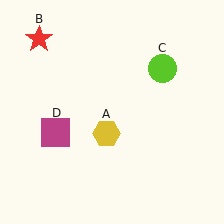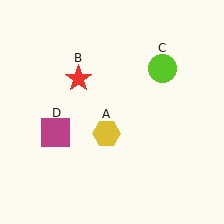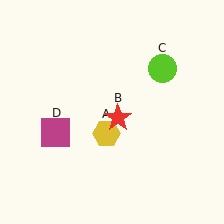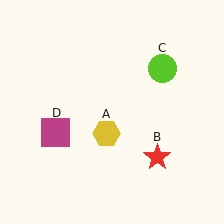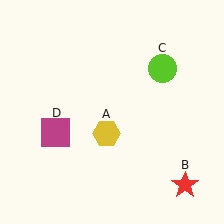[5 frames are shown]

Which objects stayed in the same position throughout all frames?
Yellow hexagon (object A) and lime circle (object C) and magenta square (object D) remained stationary.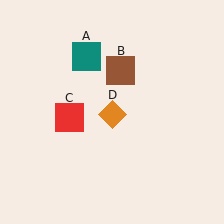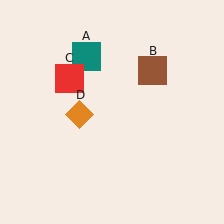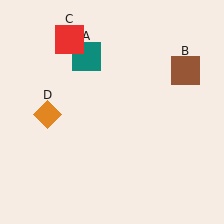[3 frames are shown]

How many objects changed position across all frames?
3 objects changed position: brown square (object B), red square (object C), orange diamond (object D).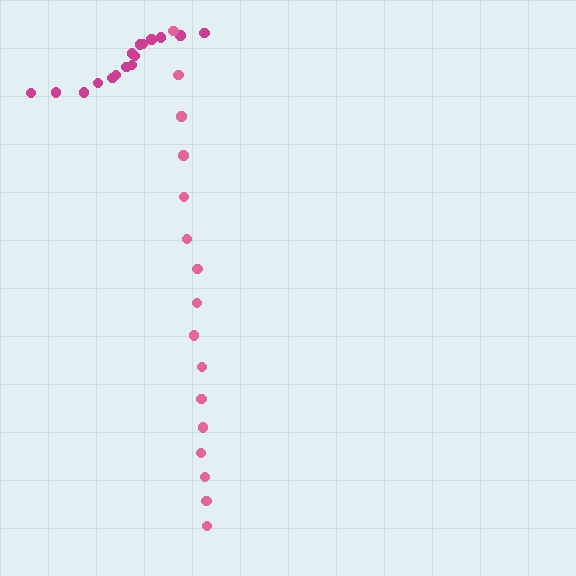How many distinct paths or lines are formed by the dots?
There are 2 distinct paths.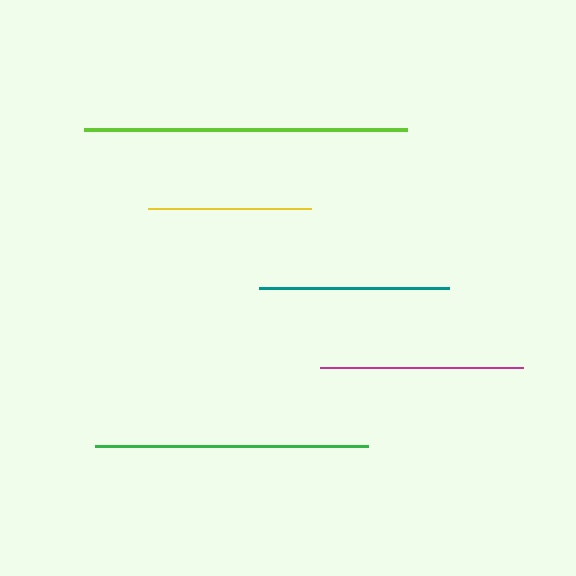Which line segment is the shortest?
The yellow line is the shortest at approximately 162 pixels.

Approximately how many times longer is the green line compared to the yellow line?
The green line is approximately 1.7 times the length of the yellow line.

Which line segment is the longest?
The lime line is the longest at approximately 323 pixels.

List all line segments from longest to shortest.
From longest to shortest: lime, green, magenta, teal, yellow.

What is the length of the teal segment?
The teal segment is approximately 191 pixels long.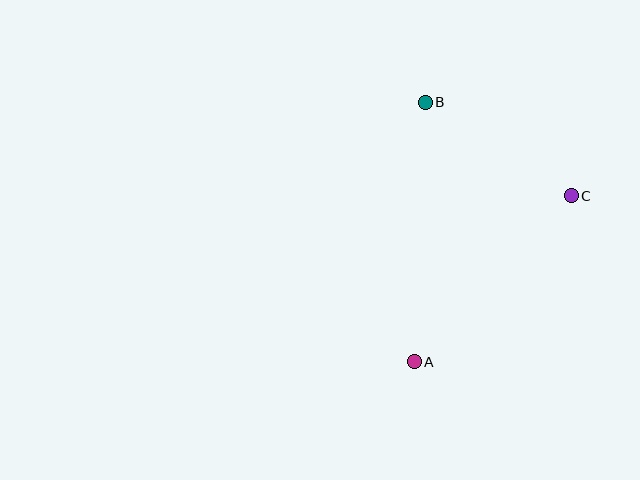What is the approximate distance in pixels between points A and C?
The distance between A and C is approximately 228 pixels.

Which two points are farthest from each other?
Points A and B are farthest from each other.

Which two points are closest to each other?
Points B and C are closest to each other.